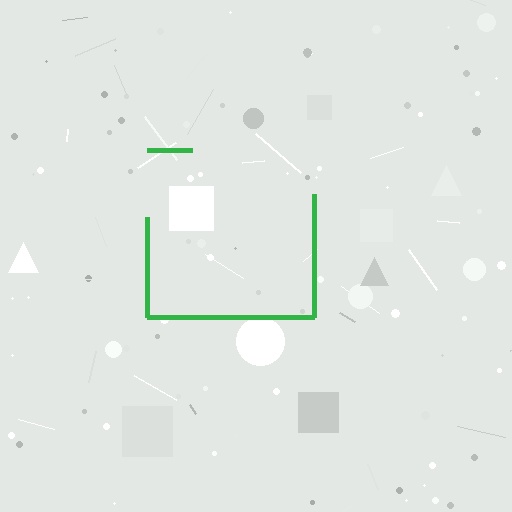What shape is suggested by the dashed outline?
The dashed outline suggests a square.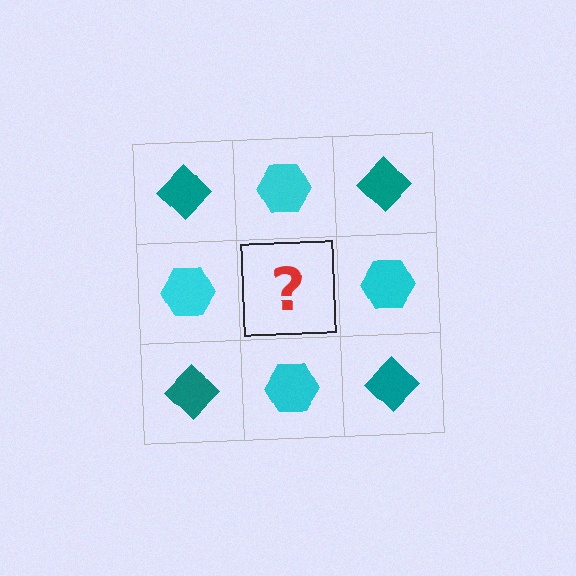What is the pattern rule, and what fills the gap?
The rule is that it alternates teal diamond and cyan hexagon in a checkerboard pattern. The gap should be filled with a teal diamond.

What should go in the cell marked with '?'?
The missing cell should contain a teal diamond.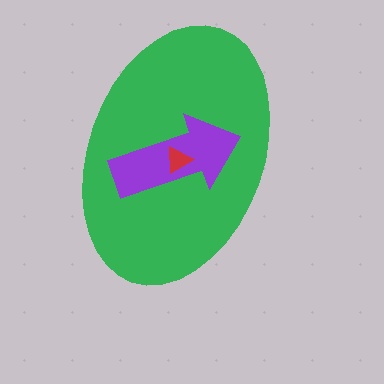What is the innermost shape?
The red triangle.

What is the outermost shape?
The green ellipse.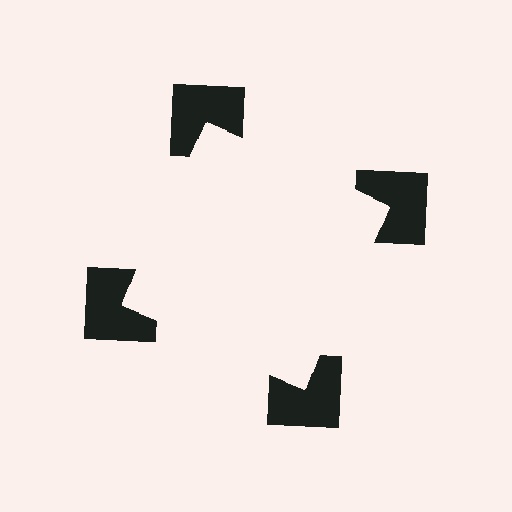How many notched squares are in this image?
There are 4 — one at each vertex of the illusory square.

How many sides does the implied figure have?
4 sides.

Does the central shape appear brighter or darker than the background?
It typically appears slightly brighter than the background, even though no actual brightness change is drawn.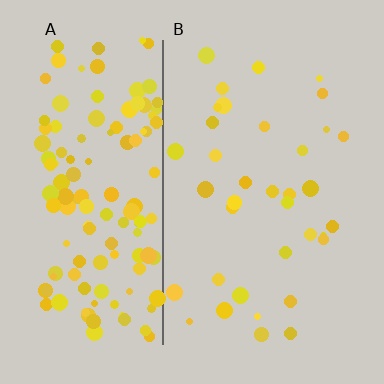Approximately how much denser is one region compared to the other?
Approximately 3.7× — region A over region B.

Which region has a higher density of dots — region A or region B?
A (the left).